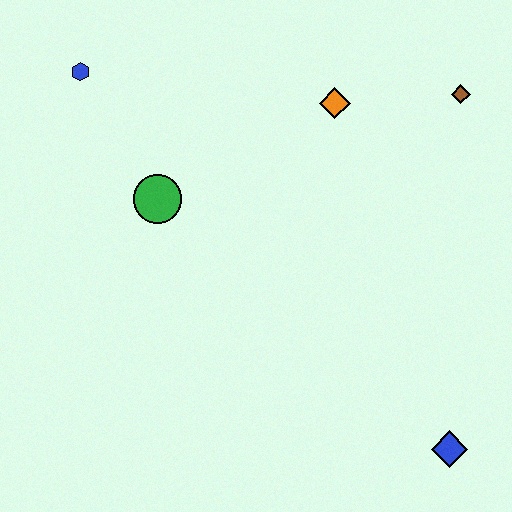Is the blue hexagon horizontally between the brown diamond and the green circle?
No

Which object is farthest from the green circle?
The blue diamond is farthest from the green circle.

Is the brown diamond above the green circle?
Yes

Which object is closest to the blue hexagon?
The green circle is closest to the blue hexagon.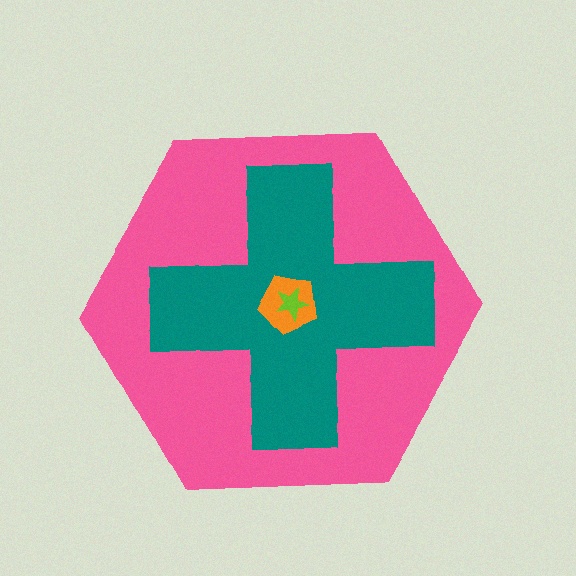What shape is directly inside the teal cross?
The orange pentagon.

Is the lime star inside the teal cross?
Yes.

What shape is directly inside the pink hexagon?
The teal cross.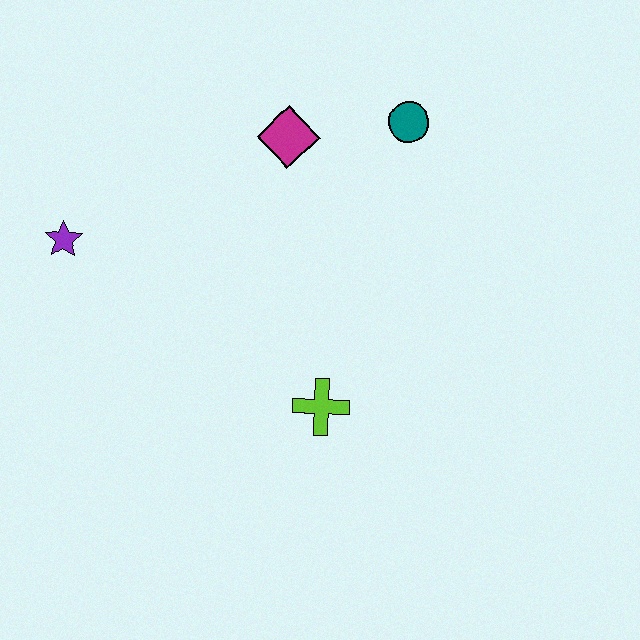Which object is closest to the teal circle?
The magenta diamond is closest to the teal circle.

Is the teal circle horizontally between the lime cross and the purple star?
No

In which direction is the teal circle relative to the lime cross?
The teal circle is above the lime cross.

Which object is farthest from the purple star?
The teal circle is farthest from the purple star.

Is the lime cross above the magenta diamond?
No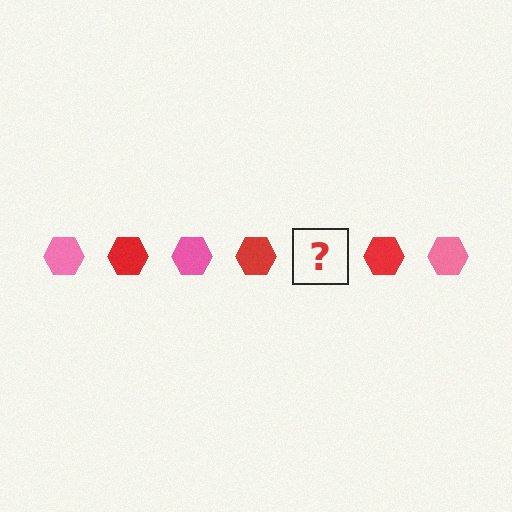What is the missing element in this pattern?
The missing element is a pink hexagon.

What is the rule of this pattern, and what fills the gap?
The rule is that the pattern cycles through pink, red hexagons. The gap should be filled with a pink hexagon.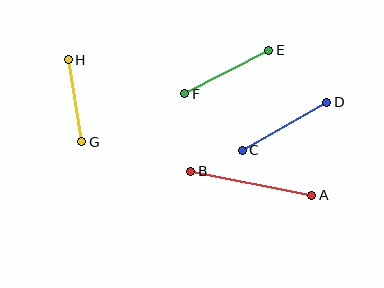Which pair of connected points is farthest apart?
Points A and B are farthest apart.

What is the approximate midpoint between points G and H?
The midpoint is at approximately (75, 101) pixels.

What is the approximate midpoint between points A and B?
The midpoint is at approximately (251, 183) pixels.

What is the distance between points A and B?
The distance is approximately 124 pixels.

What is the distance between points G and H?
The distance is approximately 83 pixels.